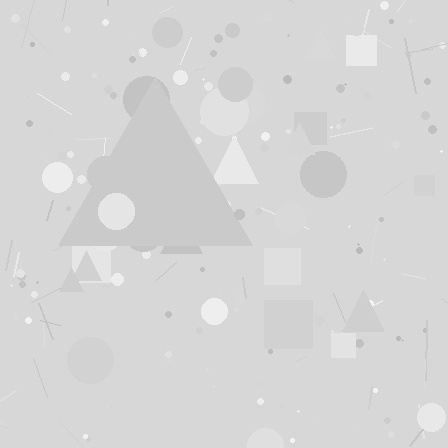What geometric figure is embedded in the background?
A triangle is embedded in the background.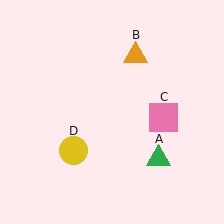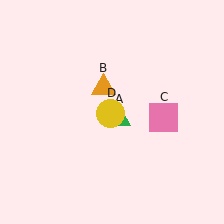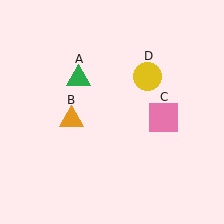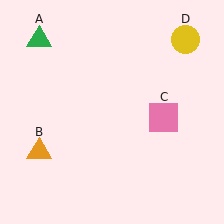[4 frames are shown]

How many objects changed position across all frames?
3 objects changed position: green triangle (object A), orange triangle (object B), yellow circle (object D).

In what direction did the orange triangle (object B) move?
The orange triangle (object B) moved down and to the left.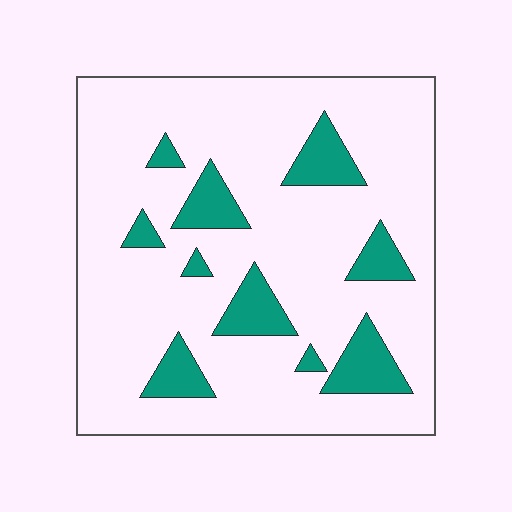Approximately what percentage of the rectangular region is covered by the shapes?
Approximately 15%.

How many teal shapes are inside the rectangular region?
10.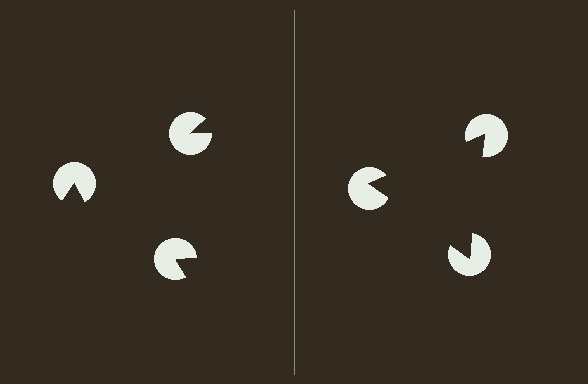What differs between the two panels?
The pac-man discs are positioned identically on both sides; only the wedge orientations differ. On the right they align to a triangle; on the left they are misaligned.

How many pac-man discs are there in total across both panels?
6 — 3 on each side.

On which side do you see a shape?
An illusory triangle appears on the right side. On the left side the wedge cuts are rotated, so no coherent shape forms.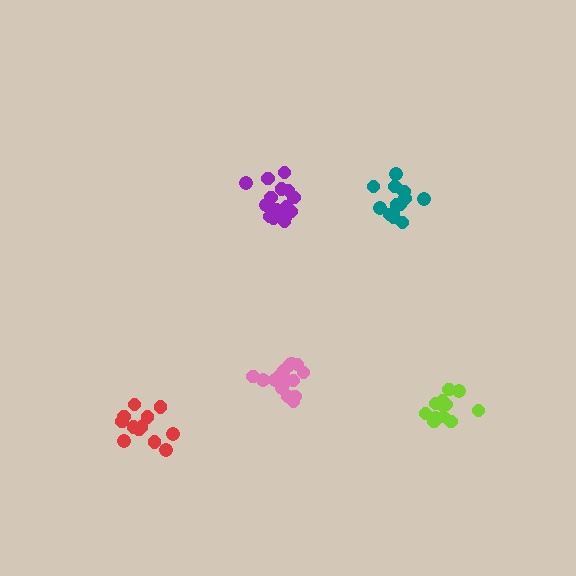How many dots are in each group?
Group 1: 17 dots, Group 2: 13 dots, Group 3: 12 dots, Group 4: 12 dots, Group 5: 15 dots (69 total).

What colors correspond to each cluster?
The clusters are colored: purple, teal, red, lime, pink.